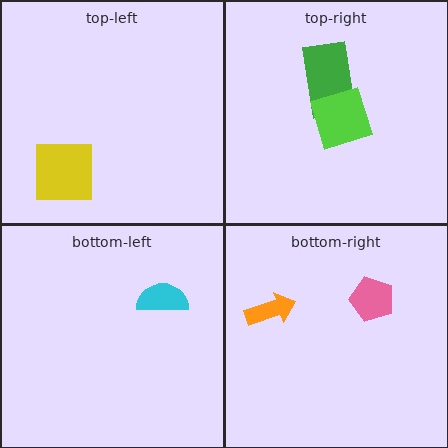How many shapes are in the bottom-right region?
2.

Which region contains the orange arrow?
The bottom-right region.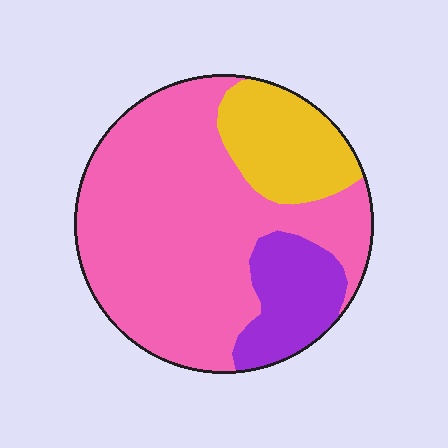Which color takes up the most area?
Pink, at roughly 65%.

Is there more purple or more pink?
Pink.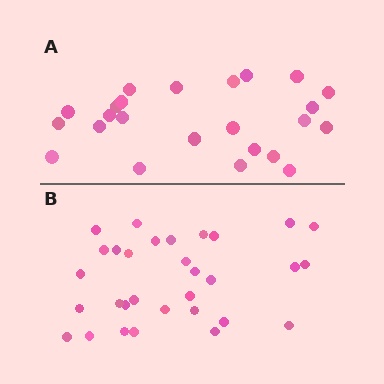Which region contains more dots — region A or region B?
Region B (the bottom region) has more dots.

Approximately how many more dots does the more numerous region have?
Region B has roughly 8 or so more dots than region A.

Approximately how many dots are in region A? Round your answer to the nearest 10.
About 20 dots. (The exact count is 24, which rounds to 20.)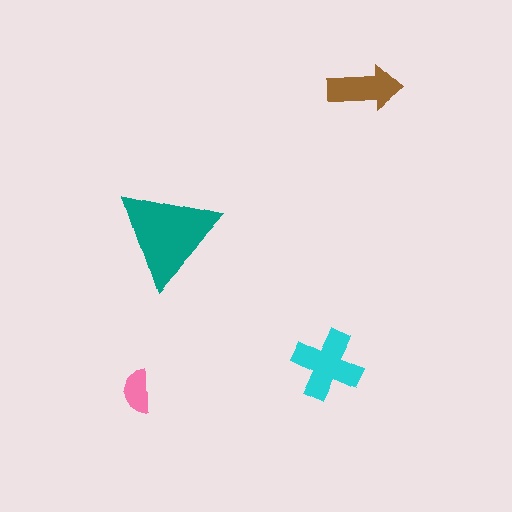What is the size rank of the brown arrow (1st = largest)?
3rd.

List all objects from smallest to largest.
The pink semicircle, the brown arrow, the cyan cross, the teal triangle.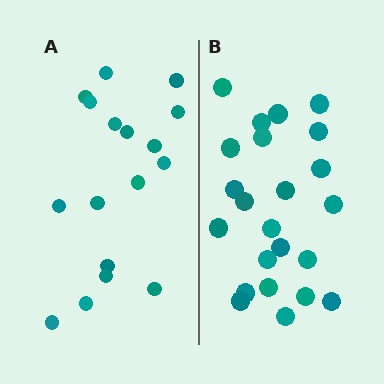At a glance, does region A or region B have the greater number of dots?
Region B (the right region) has more dots.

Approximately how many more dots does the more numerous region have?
Region B has about 6 more dots than region A.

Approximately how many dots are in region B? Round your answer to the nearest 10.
About 20 dots. (The exact count is 23, which rounds to 20.)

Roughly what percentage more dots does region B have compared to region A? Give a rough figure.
About 35% more.